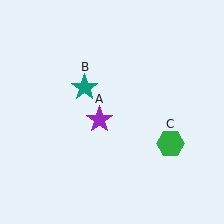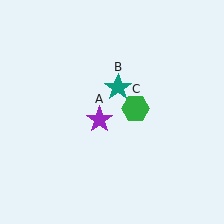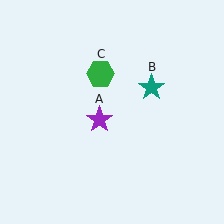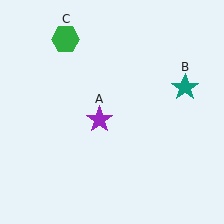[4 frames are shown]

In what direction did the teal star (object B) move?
The teal star (object B) moved right.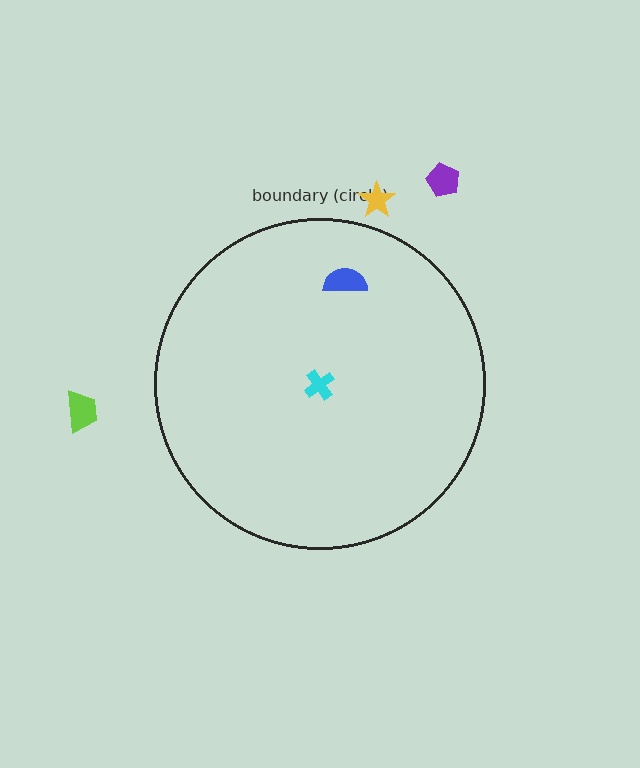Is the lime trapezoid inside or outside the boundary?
Outside.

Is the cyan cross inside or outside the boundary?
Inside.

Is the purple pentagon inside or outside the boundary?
Outside.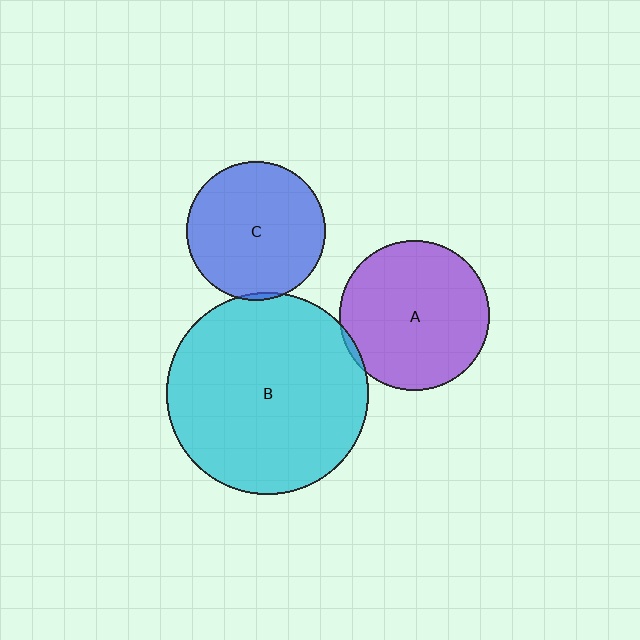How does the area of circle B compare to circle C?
Approximately 2.1 times.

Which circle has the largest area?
Circle B (cyan).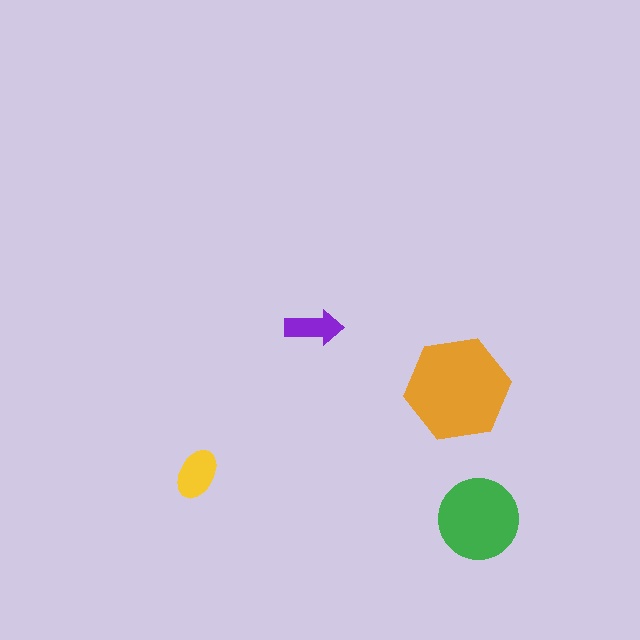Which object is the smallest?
The purple arrow.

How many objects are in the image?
There are 4 objects in the image.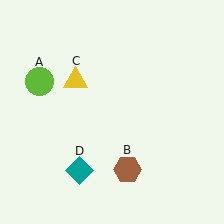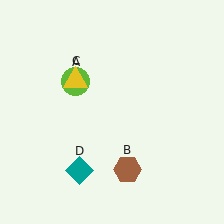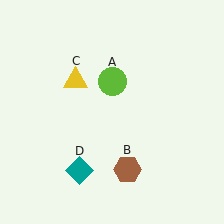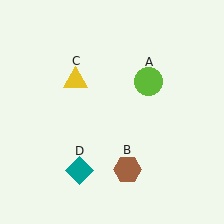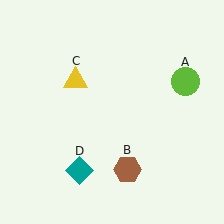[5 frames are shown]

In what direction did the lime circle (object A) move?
The lime circle (object A) moved right.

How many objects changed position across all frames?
1 object changed position: lime circle (object A).